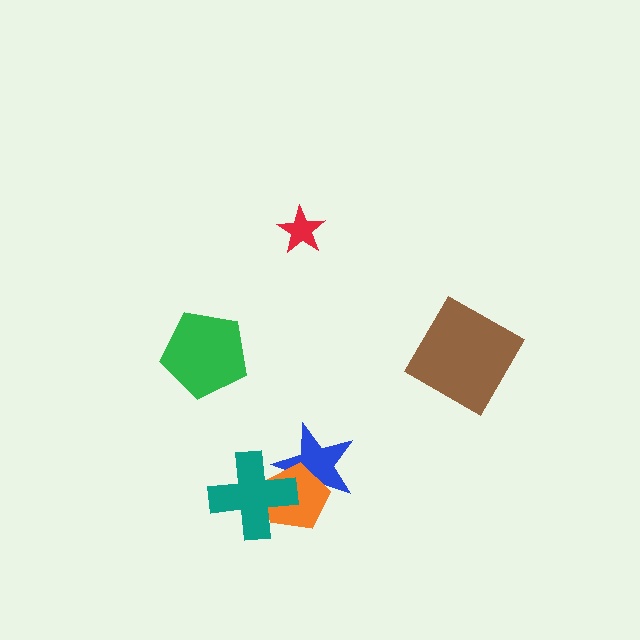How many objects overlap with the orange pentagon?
2 objects overlap with the orange pentagon.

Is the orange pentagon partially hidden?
Yes, it is partially covered by another shape.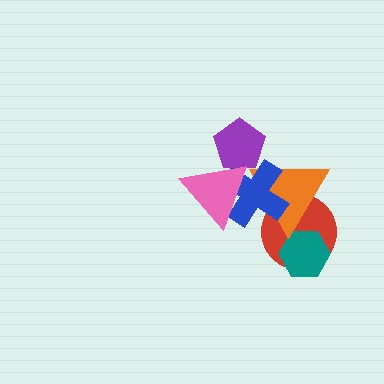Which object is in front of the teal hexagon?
The orange triangle is in front of the teal hexagon.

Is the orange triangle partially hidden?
Yes, it is partially covered by another shape.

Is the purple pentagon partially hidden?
Yes, it is partially covered by another shape.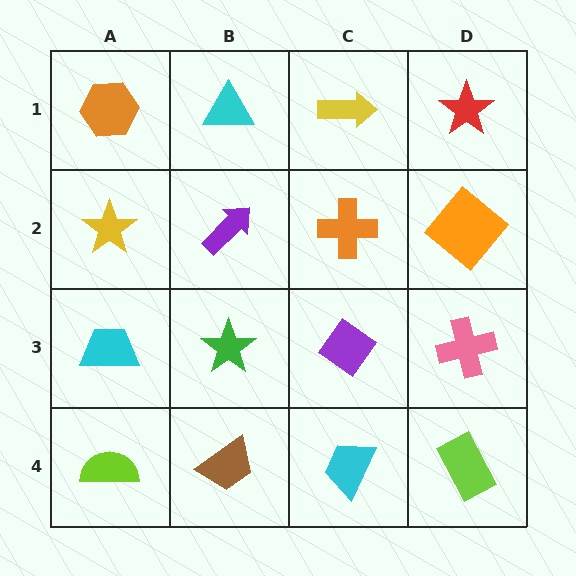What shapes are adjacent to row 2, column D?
A red star (row 1, column D), a pink cross (row 3, column D), an orange cross (row 2, column C).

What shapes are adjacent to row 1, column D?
An orange diamond (row 2, column D), a yellow arrow (row 1, column C).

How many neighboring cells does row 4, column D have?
2.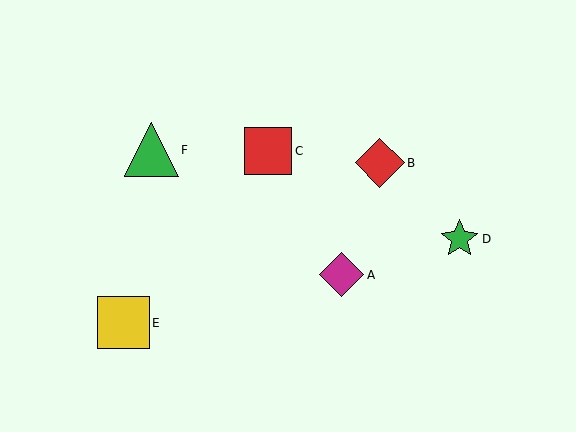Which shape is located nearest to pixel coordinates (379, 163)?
The red diamond (labeled B) at (380, 163) is nearest to that location.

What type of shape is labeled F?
Shape F is a green triangle.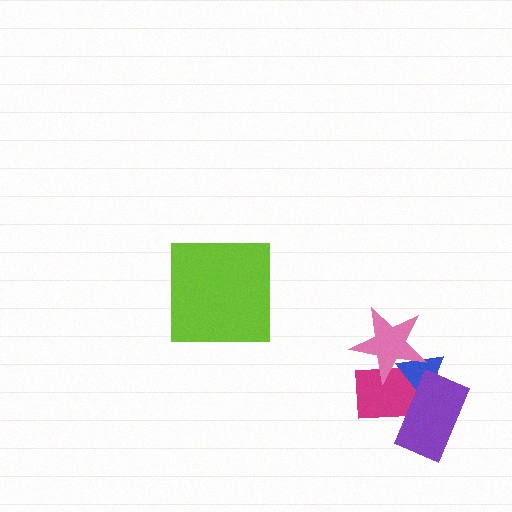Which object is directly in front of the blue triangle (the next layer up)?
The purple rectangle is directly in front of the blue triangle.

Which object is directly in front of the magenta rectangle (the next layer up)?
The blue triangle is directly in front of the magenta rectangle.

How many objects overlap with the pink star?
2 objects overlap with the pink star.